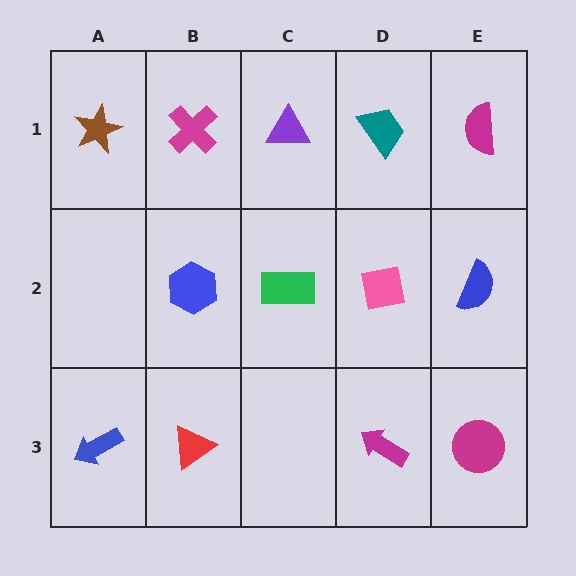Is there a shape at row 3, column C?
No, that cell is empty.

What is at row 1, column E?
A magenta semicircle.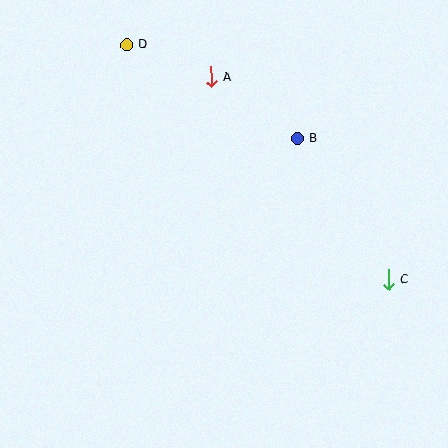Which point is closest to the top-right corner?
Point B is closest to the top-right corner.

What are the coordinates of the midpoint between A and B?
The midpoint between A and B is at (254, 108).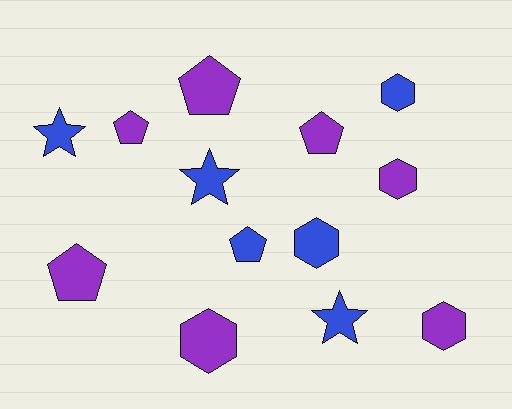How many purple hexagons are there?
There are 3 purple hexagons.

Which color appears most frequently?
Purple, with 7 objects.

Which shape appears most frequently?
Pentagon, with 5 objects.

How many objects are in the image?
There are 13 objects.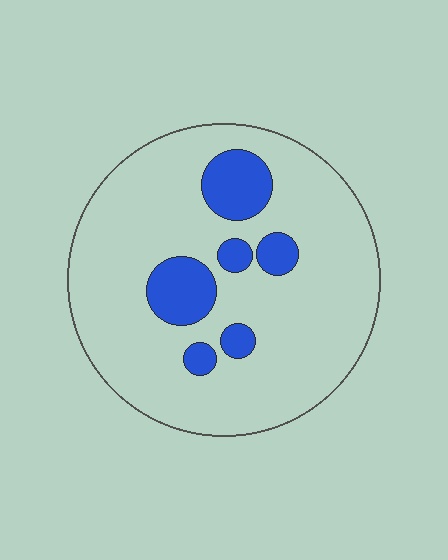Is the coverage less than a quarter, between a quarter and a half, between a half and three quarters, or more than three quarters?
Less than a quarter.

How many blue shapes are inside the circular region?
6.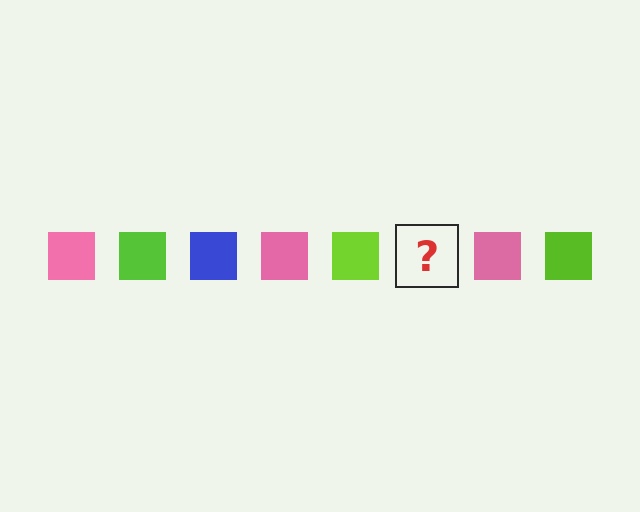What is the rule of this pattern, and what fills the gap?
The rule is that the pattern cycles through pink, lime, blue squares. The gap should be filled with a blue square.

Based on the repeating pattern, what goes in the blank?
The blank should be a blue square.